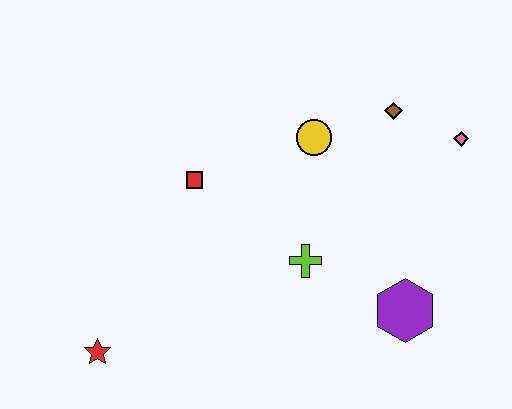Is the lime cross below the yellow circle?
Yes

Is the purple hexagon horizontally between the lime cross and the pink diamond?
Yes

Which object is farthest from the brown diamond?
The red star is farthest from the brown diamond.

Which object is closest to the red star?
The red square is closest to the red star.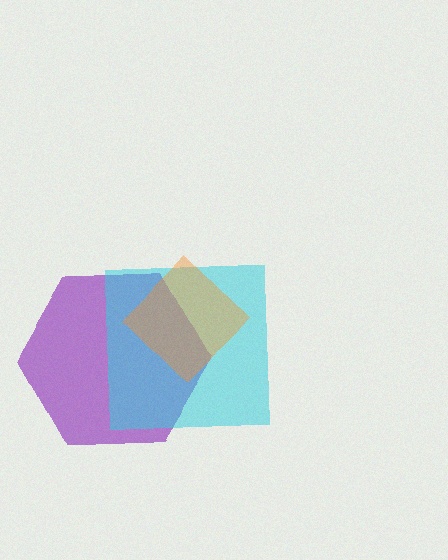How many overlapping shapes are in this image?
There are 3 overlapping shapes in the image.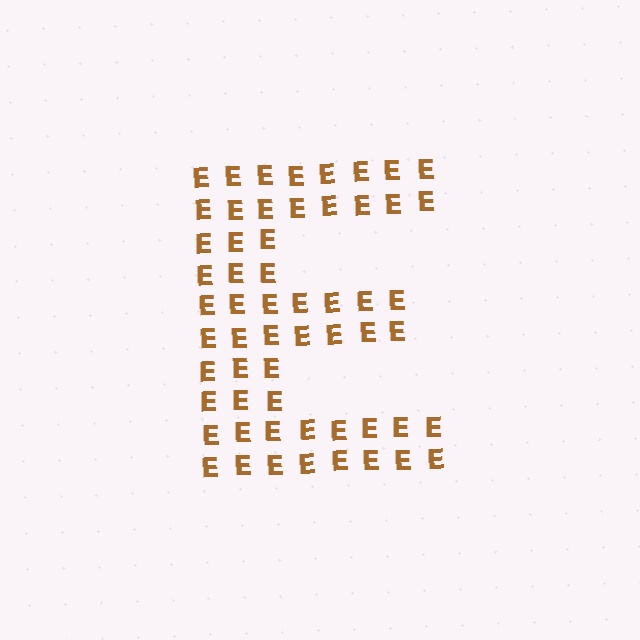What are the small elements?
The small elements are letter E's.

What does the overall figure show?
The overall figure shows the letter E.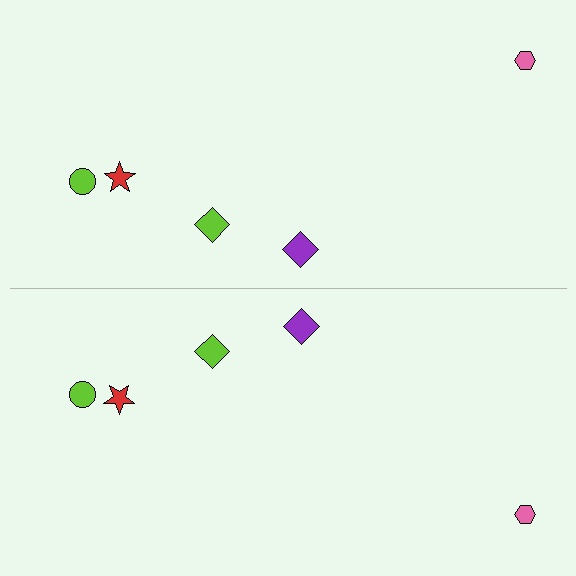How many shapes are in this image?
There are 10 shapes in this image.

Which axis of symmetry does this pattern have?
The pattern has a horizontal axis of symmetry running through the center of the image.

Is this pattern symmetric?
Yes, this pattern has bilateral (reflection) symmetry.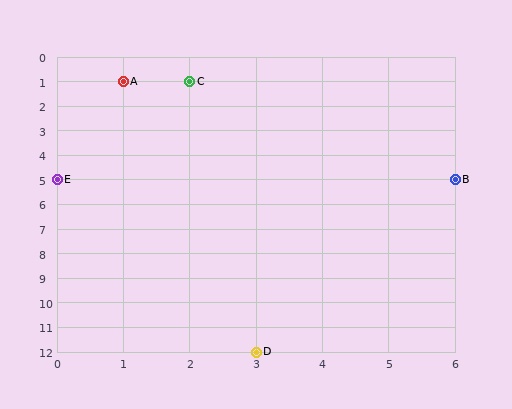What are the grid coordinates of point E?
Point E is at grid coordinates (0, 5).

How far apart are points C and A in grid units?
Points C and A are 1 column apart.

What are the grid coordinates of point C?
Point C is at grid coordinates (2, 1).